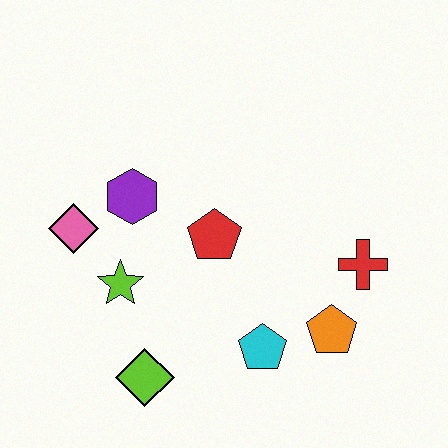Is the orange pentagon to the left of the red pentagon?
No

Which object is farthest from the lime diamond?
The red cross is farthest from the lime diamond.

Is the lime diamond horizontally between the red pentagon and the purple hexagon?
Yes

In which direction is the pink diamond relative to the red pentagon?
The pink diamond is to the left of the red pentagon.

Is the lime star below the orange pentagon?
No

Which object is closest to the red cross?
The orange pentagon is closest to the red cross.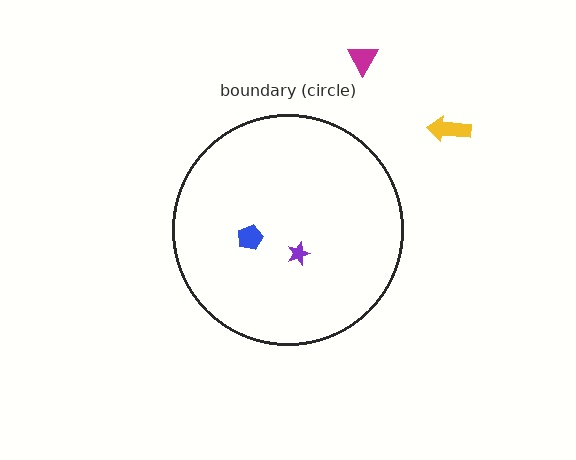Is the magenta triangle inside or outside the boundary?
Outside.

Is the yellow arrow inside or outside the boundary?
Outside.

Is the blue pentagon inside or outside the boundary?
Inside.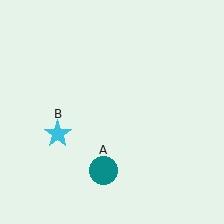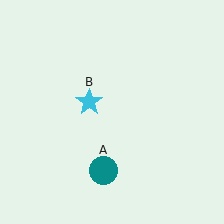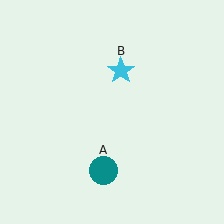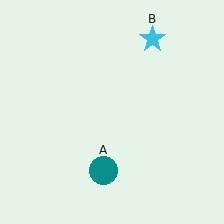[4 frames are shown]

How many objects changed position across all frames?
1 object changed position: cyan star (object B).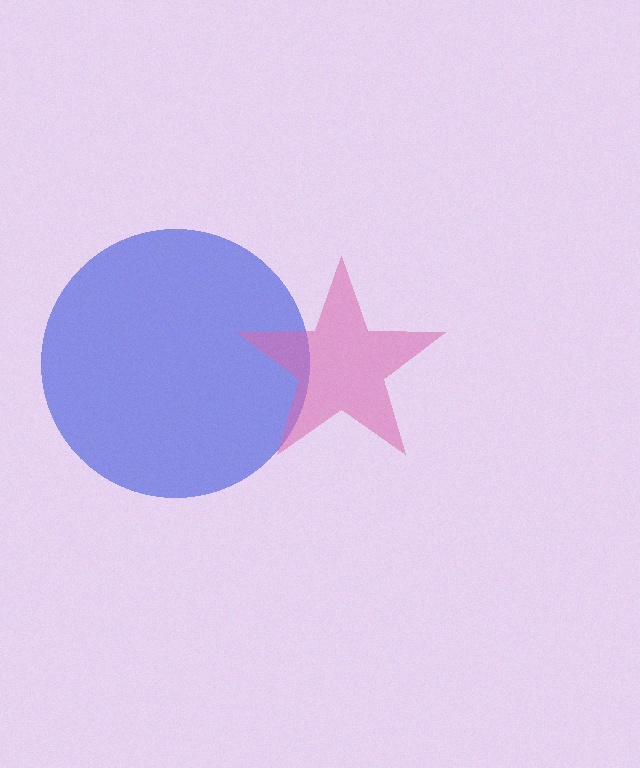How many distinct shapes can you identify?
There are 2 distinct shapes: a blue circle, a pink star.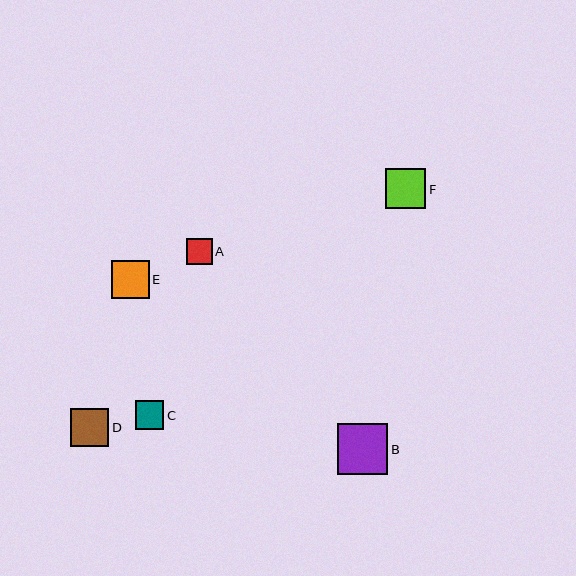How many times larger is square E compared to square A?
Square E is approximately 1.5 times the size of square A.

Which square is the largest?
Square B is the largest with a size of approximately 50 pixels.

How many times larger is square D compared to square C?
Square D is approximately 1.3 times the size of square C.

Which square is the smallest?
Square A is the smallest with a size of approximately 26 pixels.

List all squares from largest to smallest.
From largest to smallest: B, F, D, E, C, A.